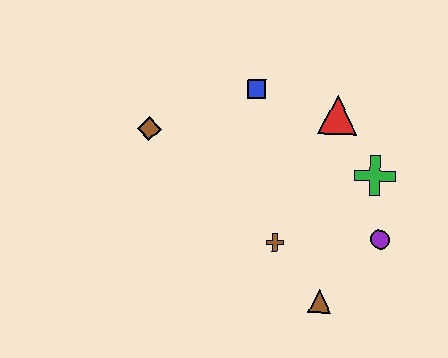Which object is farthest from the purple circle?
The brown diamond is farthest from the purple circle.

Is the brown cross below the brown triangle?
No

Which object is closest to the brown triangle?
The brown cross is closest to the brown triangle.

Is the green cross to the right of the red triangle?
Yes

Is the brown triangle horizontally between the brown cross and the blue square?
No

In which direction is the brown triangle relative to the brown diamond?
The brown triangle is to the right of the brown diamond.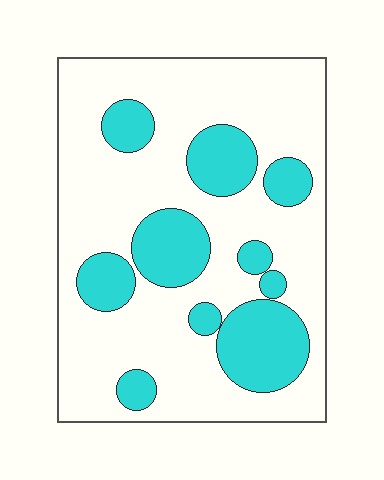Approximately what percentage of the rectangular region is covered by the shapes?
Approximately 25%.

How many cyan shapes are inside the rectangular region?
10.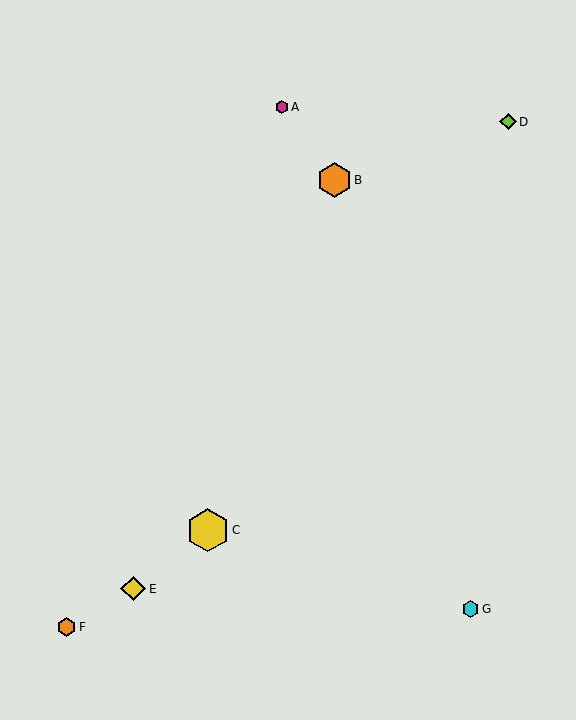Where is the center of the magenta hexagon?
The center of the magenta hexagon is at (282, 107).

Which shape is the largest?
The yellow hexagon (labeled C) is the largest.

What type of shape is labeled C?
Shape C is a yellow hexagon.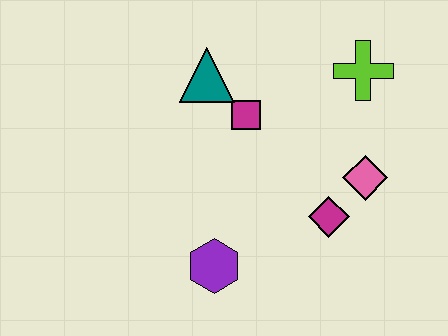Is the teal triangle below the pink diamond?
No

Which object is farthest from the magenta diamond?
The teal triangle is farthest from the magenta diamond.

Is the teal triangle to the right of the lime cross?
No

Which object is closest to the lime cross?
The pink diamond is closest to the lime cross.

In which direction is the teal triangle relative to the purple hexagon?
The teal triangle is above the purple hexagon.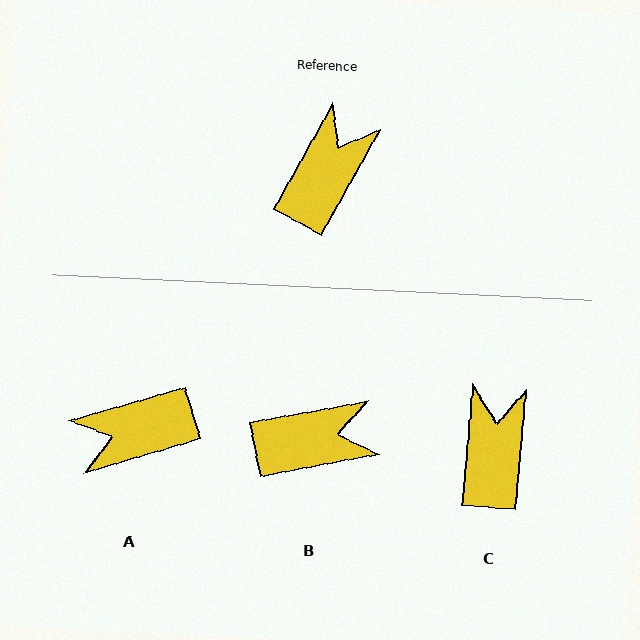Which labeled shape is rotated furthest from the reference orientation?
A, about 135 degrees away.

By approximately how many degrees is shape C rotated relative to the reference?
Approximately 24 degrees counter-clockwise.